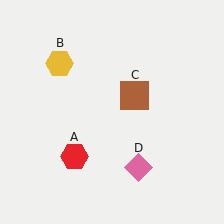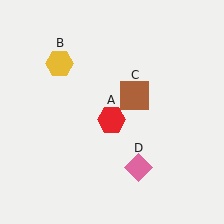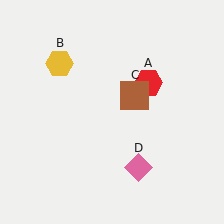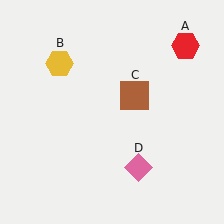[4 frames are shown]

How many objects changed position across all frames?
1 object changed position: red hexagon (object A).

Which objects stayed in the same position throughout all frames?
Yellow hexagon (object B) and brown square (object C) and pink diamond (object D) remained stationary.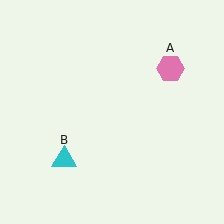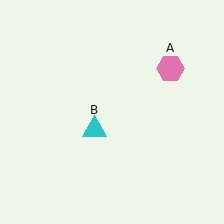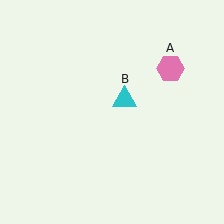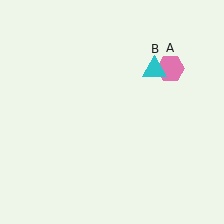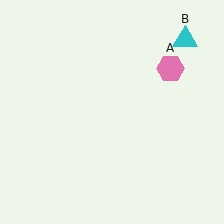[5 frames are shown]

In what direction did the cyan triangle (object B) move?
The cyan triangle (object B) moved up and to the right.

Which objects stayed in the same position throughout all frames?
Pink hexagon (object A) remained stationary.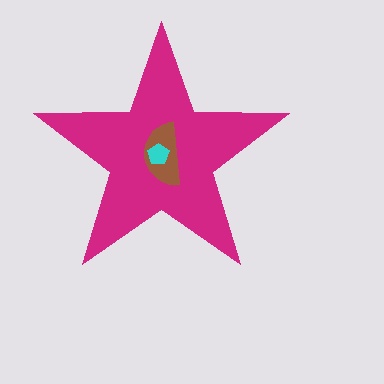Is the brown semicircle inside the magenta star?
Yes.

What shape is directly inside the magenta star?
The brown semicircle.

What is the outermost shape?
The magenta star.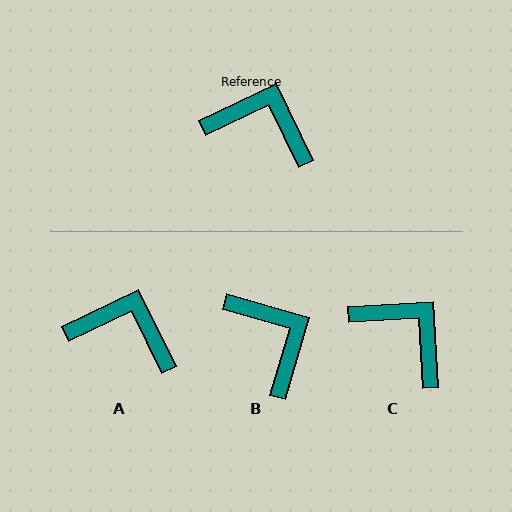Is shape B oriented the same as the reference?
No, it is off by about 42 degrees.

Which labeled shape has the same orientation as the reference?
A.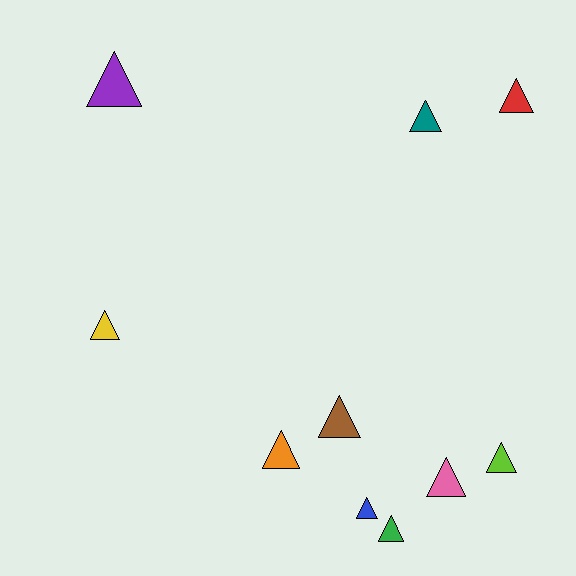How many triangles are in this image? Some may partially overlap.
There are 10 triangles.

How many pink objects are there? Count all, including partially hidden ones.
There is 1 pink object.